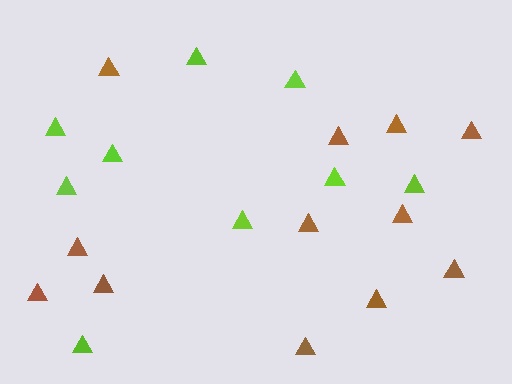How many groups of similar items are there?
There are 2 groups: one group of brown triangles (12) and one group of lime triangles (9).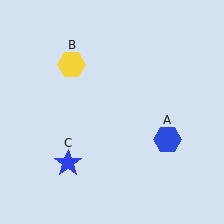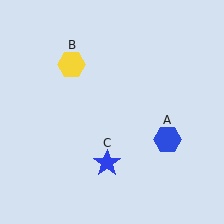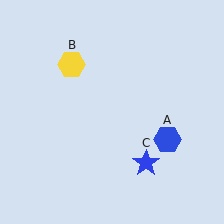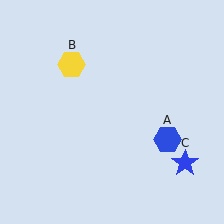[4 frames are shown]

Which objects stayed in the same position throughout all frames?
Blue hexagon (object A) and yellow hexagon (object B) remained stationary.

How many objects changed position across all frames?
1 object changed position: blue star (object C).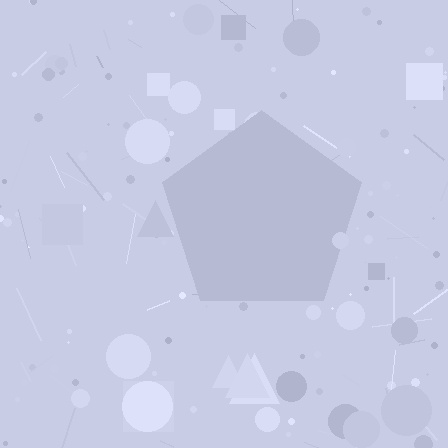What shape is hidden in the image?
A pentagon is hidden in the image.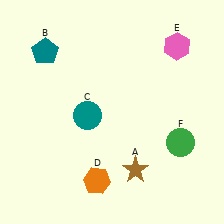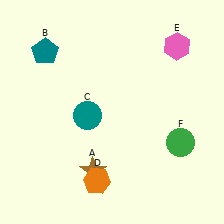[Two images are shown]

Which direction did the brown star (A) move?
The brown star (A) moved left.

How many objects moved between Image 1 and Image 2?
1 object moved between the two images.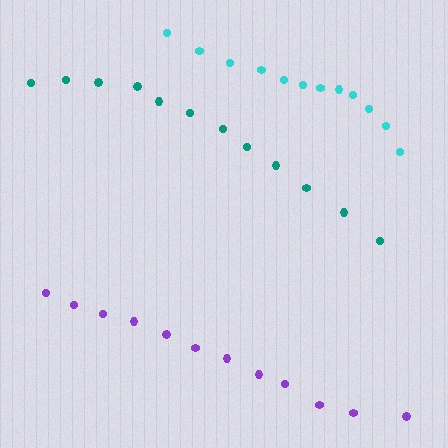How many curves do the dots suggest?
There are 3 distinct paths.